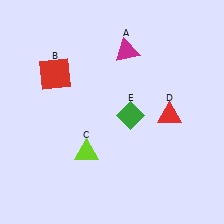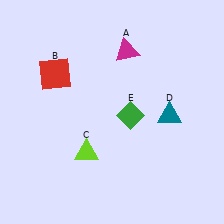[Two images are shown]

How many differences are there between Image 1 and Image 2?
There is 1 difference between the two images.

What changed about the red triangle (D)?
In Image 1, D is red. In Image 2, it changed to teal.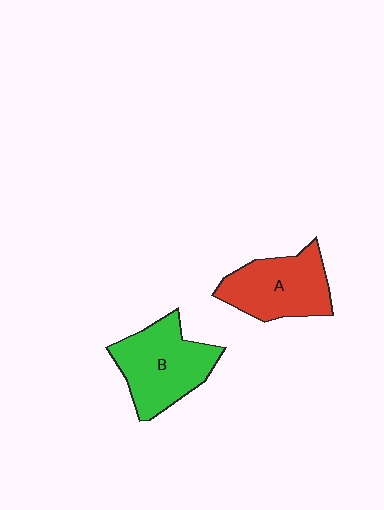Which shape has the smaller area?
Shape A (red).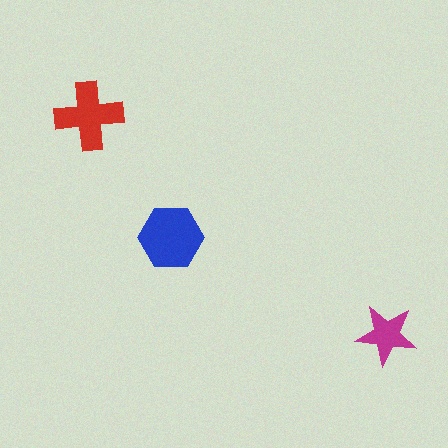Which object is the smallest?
The magenta star.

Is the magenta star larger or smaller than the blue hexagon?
Smaller.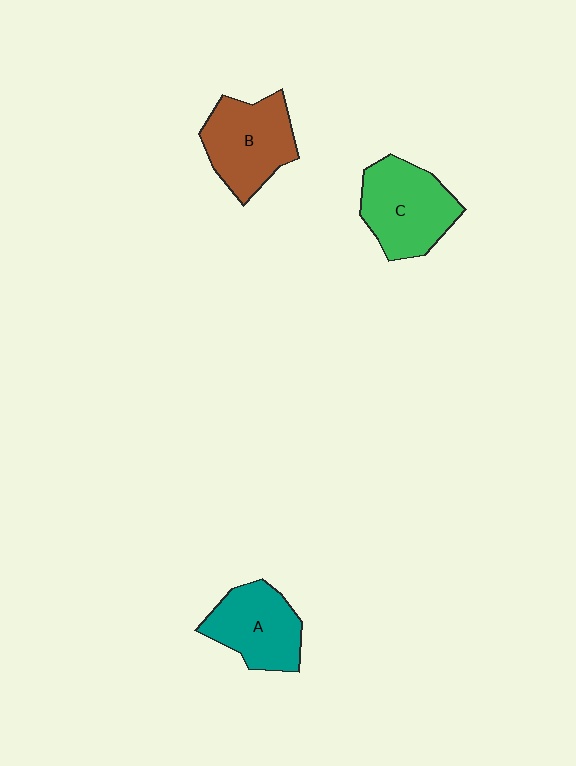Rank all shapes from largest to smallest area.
From largest to smallest: C (green), B (brown), A (teal).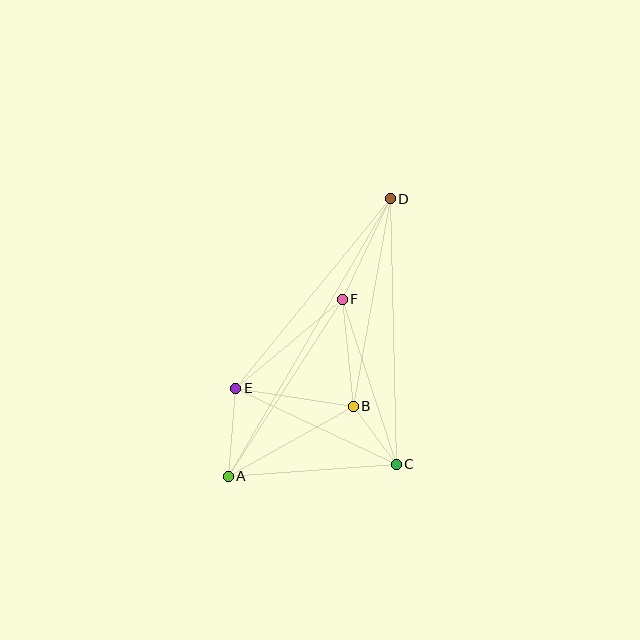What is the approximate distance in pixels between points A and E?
The distance between A and E is approximately 88 pixels.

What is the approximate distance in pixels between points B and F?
The distance between B and F is approximately 108 pixels.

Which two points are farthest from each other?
Points A and D are farthest from each other.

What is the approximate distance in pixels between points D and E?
The distance between D and E is approximately 245 pixels.